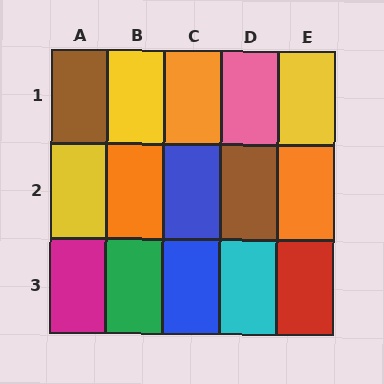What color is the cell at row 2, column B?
Orange.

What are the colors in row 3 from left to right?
Magenta, green, blue, cyan, red.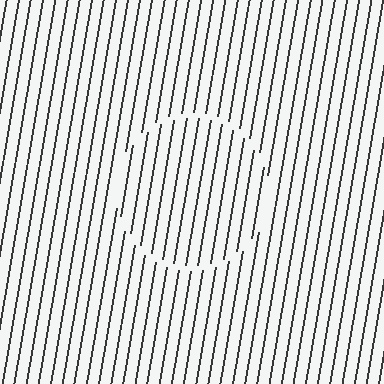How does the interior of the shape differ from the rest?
The interior of the shape contains the same grating, shifted by half a period — the contour is defined by the phase discontinuity where line-ends from the inner and outer gratings abut.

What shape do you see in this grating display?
An illusory circle. The interior of the shape contains the same grating, shifted by half a period — the contour is defined by the phase discontinuity where line-ends from the inner and outer gratings abut.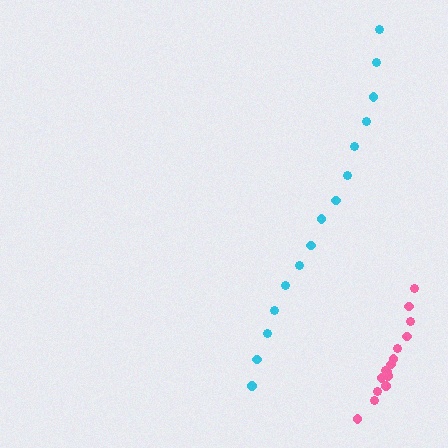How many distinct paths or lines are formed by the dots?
There are 2 distinct paths.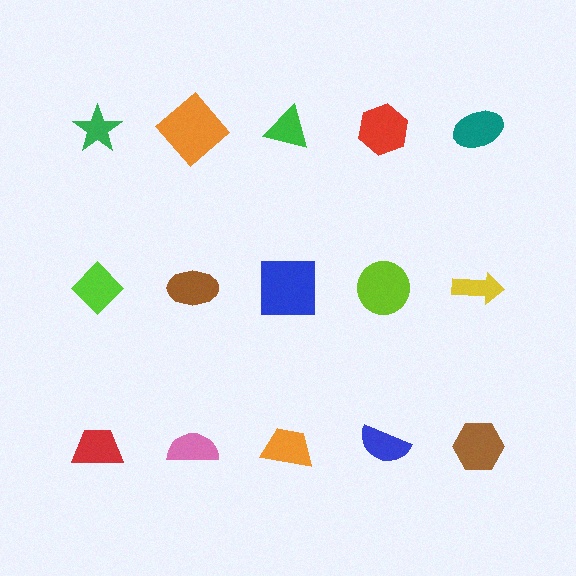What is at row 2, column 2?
A brown ellipse.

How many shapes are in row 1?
5 shapes.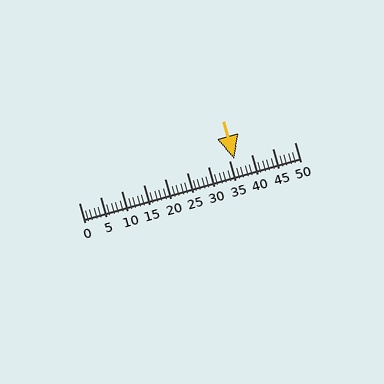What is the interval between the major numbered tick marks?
The major tick marks are spaced 5 units apart.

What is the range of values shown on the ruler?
The ruler shows values from 0 to 50.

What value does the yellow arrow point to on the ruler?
The yellow arrow points to approximately 36.